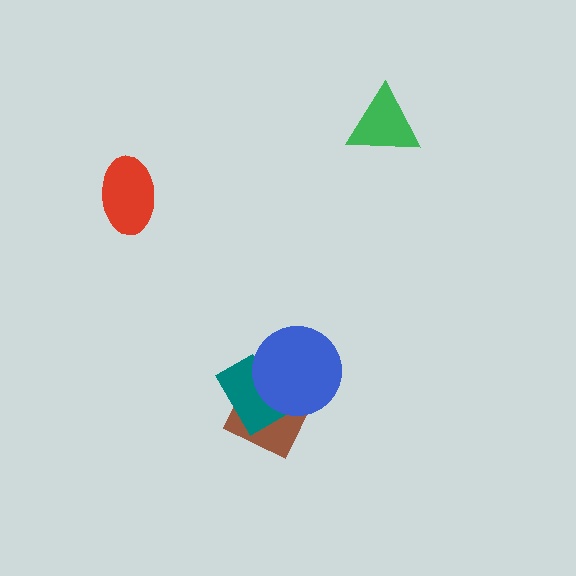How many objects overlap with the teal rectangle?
2 objects overlap with the teal rectangle.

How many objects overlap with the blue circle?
2 objects overlap with the blue circle.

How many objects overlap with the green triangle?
0 objects overlap with the green triangle.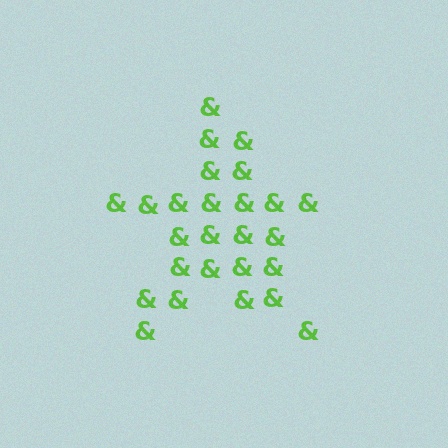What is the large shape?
The large shape is a star.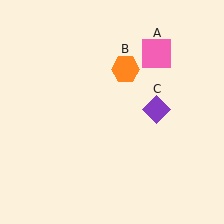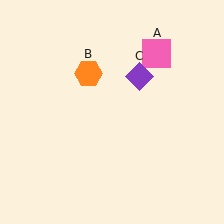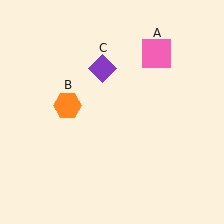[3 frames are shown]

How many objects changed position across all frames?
2 objects changed position: orange hexagon (object B), purple diamond (object C).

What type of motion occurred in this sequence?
The orange hexagon (object B), purple diamond (object C) rotated counterclockwise around the center of the scene.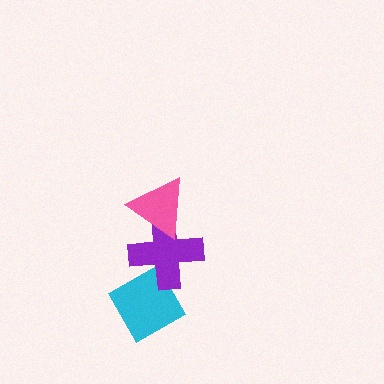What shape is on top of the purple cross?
The pink triangle is on top of the purple cross.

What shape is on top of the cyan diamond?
The purple cross is on top of the cyan diamond.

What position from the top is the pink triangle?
The pink triangle is 1st from the top.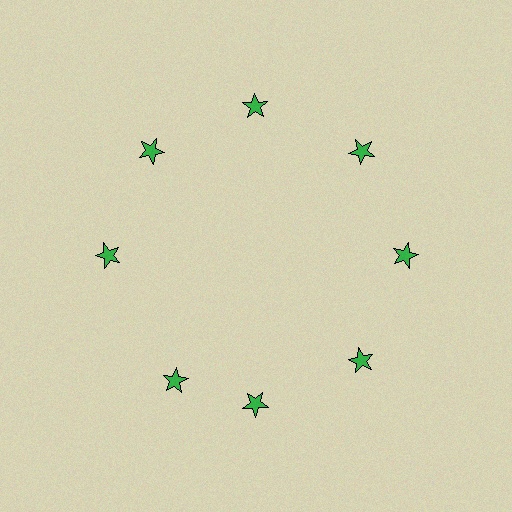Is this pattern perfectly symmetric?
No. The 8 green stars are arranged in a ring, but one element near the 8 o'clock position is rotated out of alignment along the ring, breaking the 8-fold rotational symmetry.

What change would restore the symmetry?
The symmetry would be restored by rotating it back into even spacing with its neighbors so that all 8 stars sit at equal angles and equal distance from the center.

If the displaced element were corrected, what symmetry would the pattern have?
It would have 8-fold rotational symmetry — the pattern would map onto itself every 45 degrees.